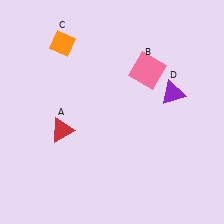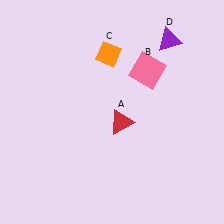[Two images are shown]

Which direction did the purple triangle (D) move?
The purple triangle (D) moved up.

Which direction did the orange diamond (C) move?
The orange diamond (C) moved right.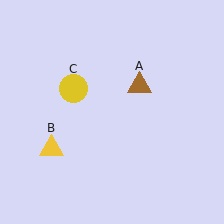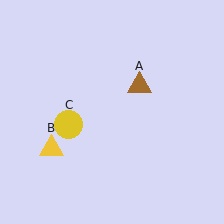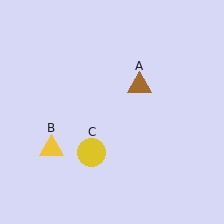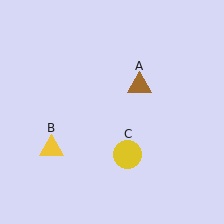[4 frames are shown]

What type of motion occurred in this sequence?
The yellow circle (object C) rotated counterclockwise around the center of the scene.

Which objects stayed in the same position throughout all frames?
Brown triangle (object A) and yellow triangle (object B) remained stationary.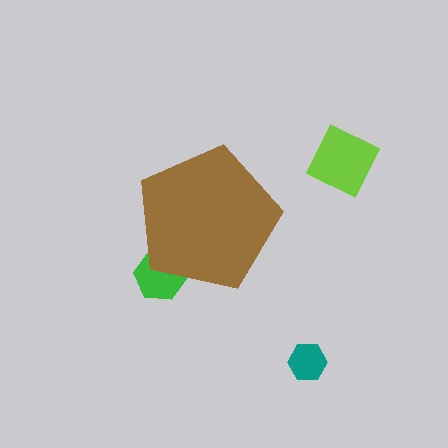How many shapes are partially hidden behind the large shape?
1 shape is partially hidden.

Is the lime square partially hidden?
No, the lime square is fully visible.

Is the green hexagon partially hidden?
Yes, the green hexagon is partially hidden behind the brown pentagon.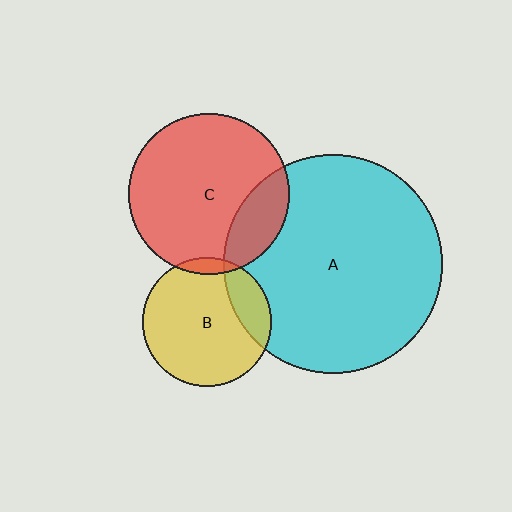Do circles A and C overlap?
Yes.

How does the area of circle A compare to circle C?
Approximately 1.9 times.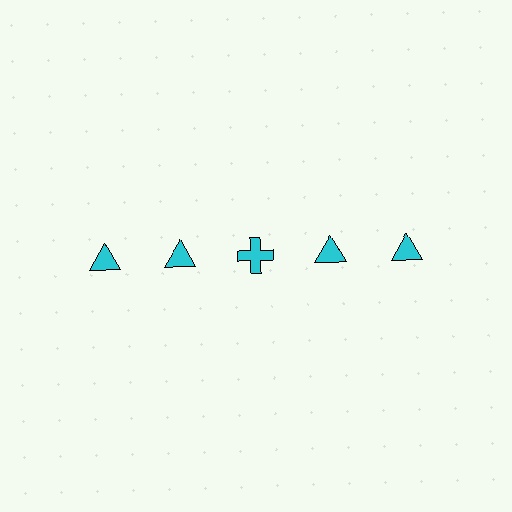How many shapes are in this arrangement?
There are 5 shapes arranged in a grid pattern.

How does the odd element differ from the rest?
It has a different shape: cross instead of triangle.